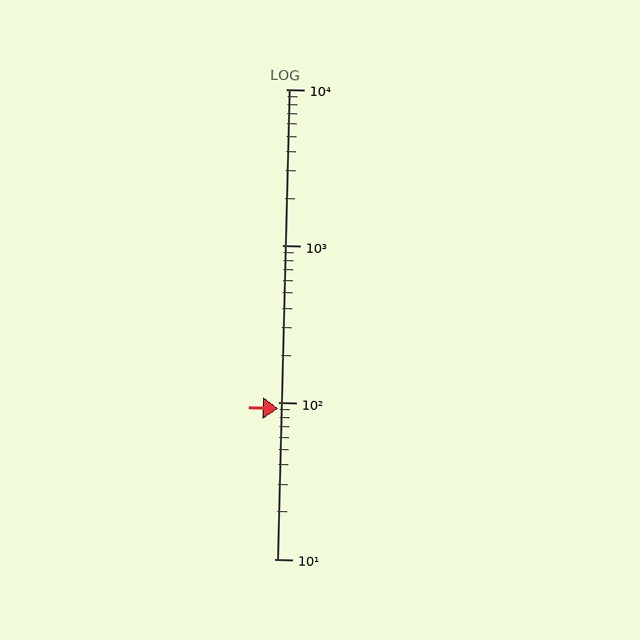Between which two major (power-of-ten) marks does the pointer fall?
The pointer is between 10 and 100.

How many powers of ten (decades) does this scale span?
The scale spans 3 decades, from 10 to 10000.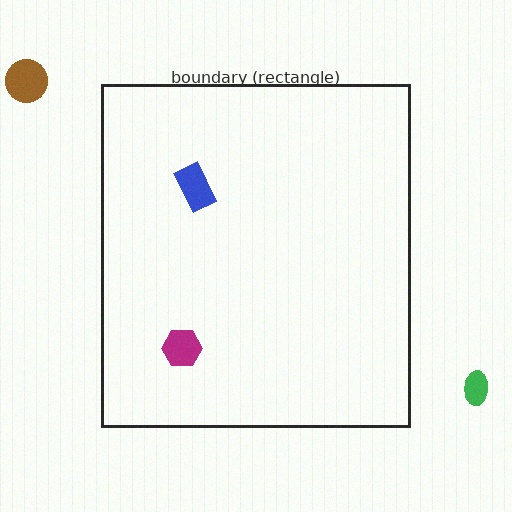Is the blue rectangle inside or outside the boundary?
Inside.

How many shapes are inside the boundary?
2 inside, 2 outside.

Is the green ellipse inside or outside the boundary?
Outside.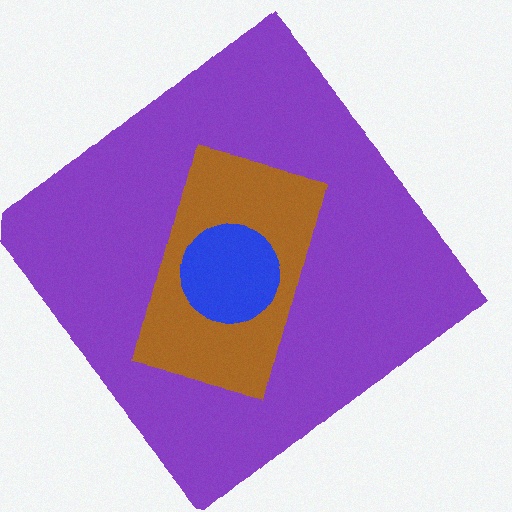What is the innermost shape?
The blue circle.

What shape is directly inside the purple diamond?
The brown rectangle.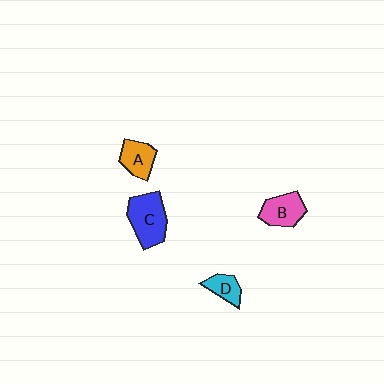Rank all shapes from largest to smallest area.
From largest to smallest: C (blue), B (pink), A (orange), D (cyan).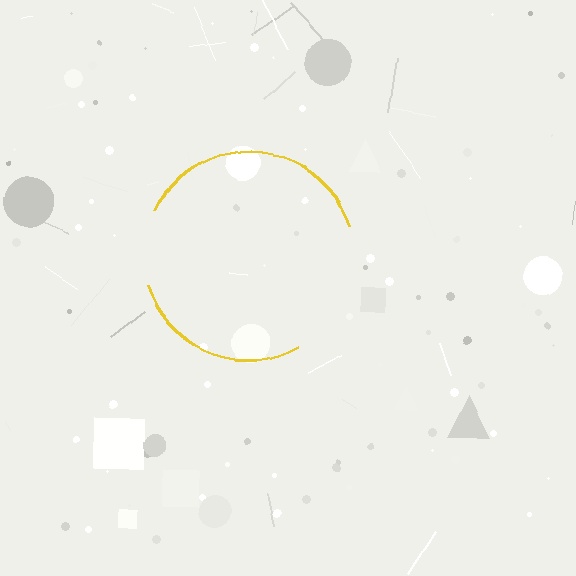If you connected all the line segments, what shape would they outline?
They would outline a circle.